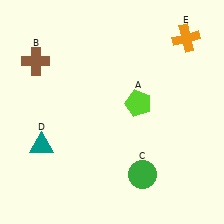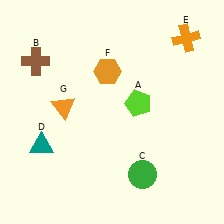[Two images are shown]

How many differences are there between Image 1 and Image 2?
There are 2 differences between the two images.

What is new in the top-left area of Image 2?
An orange hexagon (F) was added in the top-left area of Image 2.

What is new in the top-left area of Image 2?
An orange triangle (G) was added in the top-left area of Image 2.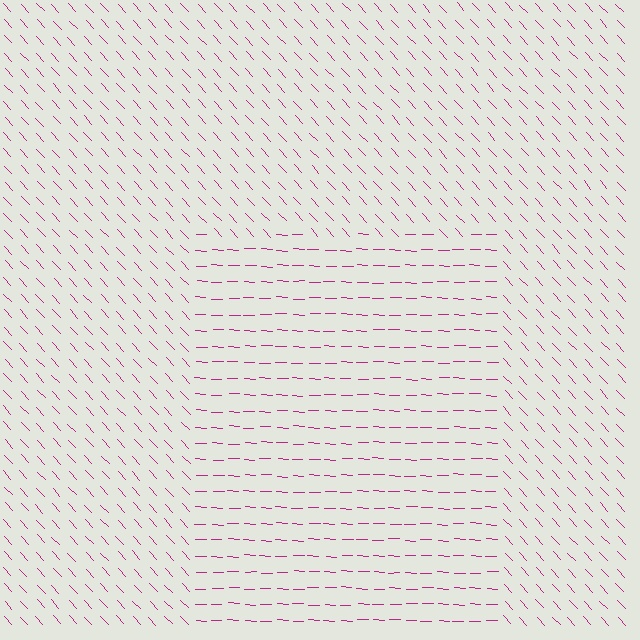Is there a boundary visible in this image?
Yes, there is a texture boundary formed by a change in line orientation.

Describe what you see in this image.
The image is filled with small magenta line segments. A rectangle region in the image has lines oriented differently from the surrounding lines, creating a visible texture boundary.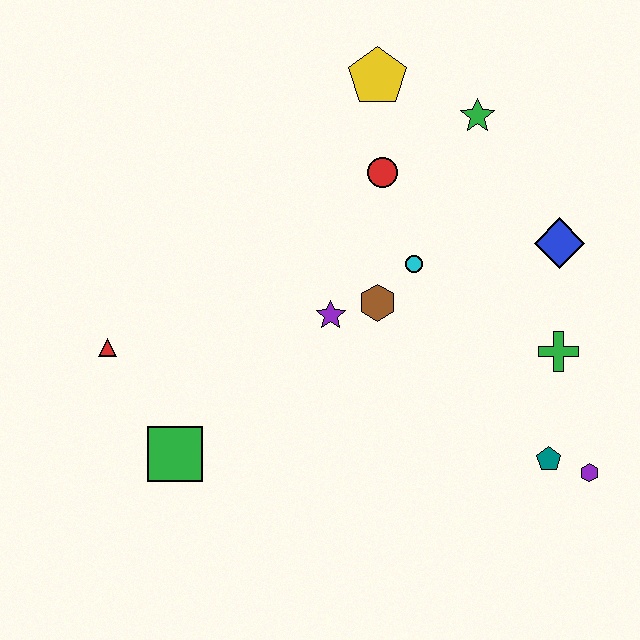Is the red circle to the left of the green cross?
Yes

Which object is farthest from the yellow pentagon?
The purple hexagon is farthest from the yellow pentagon.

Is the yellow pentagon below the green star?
No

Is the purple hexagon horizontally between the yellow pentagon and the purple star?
No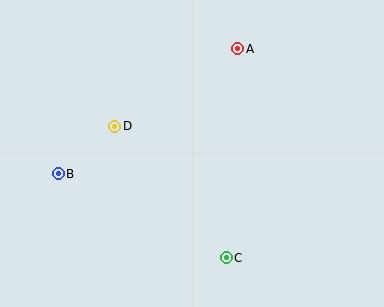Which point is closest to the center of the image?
Point D at (115, 126) is closest to the center.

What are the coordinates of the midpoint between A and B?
The midpoint between A and B is at (148, 111).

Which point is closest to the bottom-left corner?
Point B is closest to the bottom-left corner.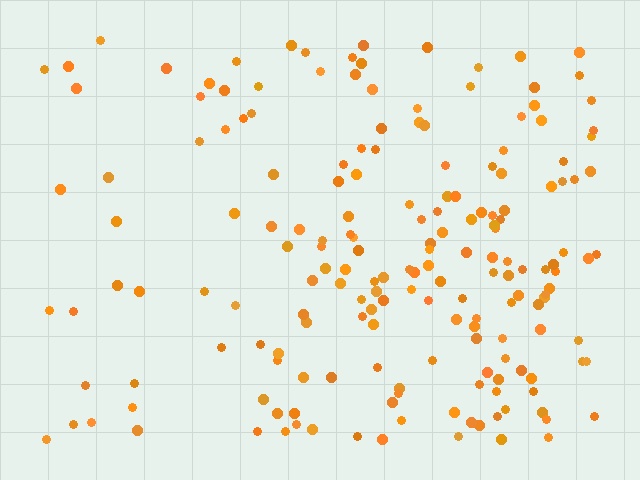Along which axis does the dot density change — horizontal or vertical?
Horizontal.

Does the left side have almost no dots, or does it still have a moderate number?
Still a moderate number, just noticeably fewer than the right.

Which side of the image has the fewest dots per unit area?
The left.